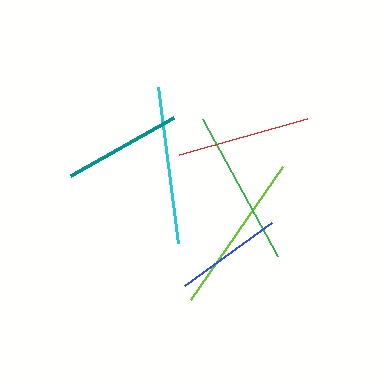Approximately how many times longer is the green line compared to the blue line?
The green line is approximately 1.5 times the length of the blue line.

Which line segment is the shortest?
The blue line is the shortest at approximately 108 pixels.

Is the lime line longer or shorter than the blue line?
The lime line is longer than the blue line.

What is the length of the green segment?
The green segment is approximately 156 pixels long.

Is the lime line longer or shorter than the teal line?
The lime line is longer than the teal line.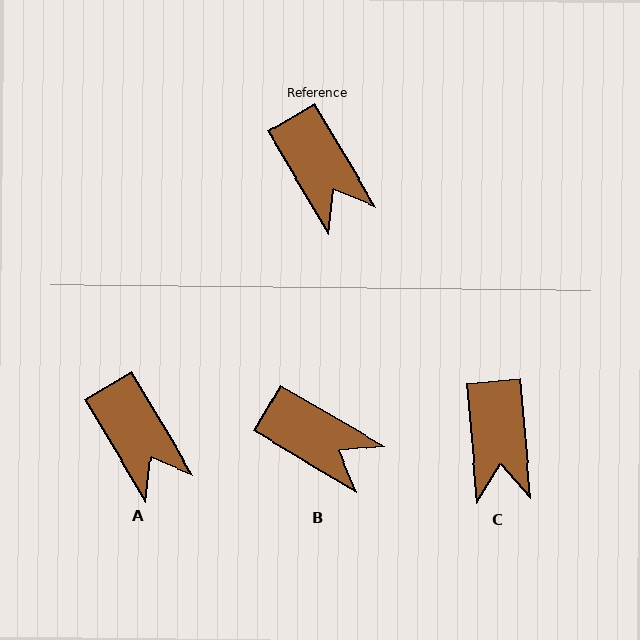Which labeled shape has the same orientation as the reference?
A.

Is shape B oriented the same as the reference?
No, it is off by about 29 degrees.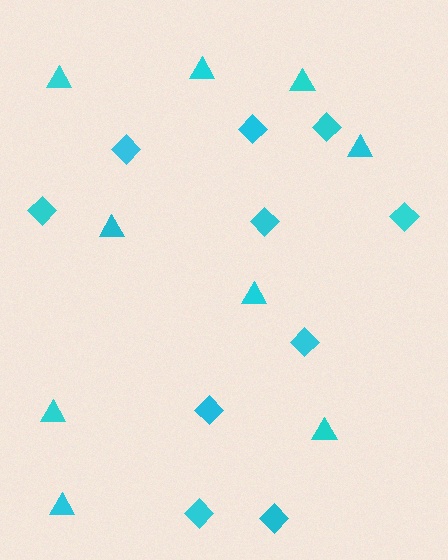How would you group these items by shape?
There are 2 groups: one group of diamonds (10) and one group of triangles (9).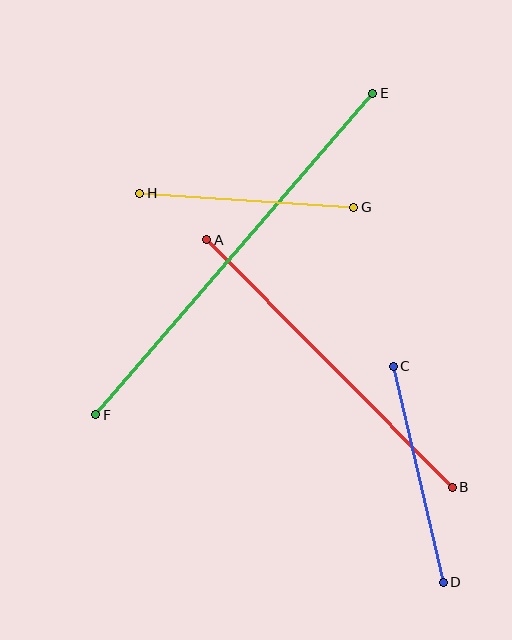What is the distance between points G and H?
The distance is approximately 215 pixels.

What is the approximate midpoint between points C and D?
The midpoint is at approximately (418, 474) pixels.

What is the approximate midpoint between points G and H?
The midpoint is at approximately (247, 200) pixels.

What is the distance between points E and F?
The distance is approximately 424 pixels.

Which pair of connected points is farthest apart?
Points E and F are farthest apart.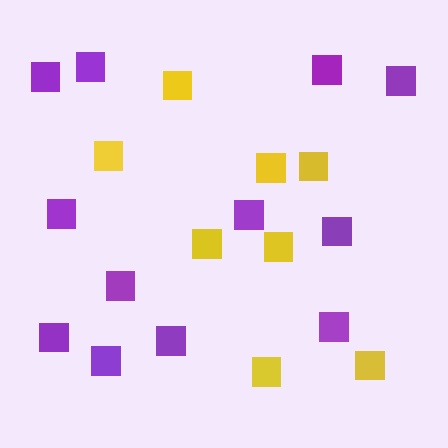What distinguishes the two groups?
There are 2 groups: one group of yellow squares (8) and one group of purple squares (12).